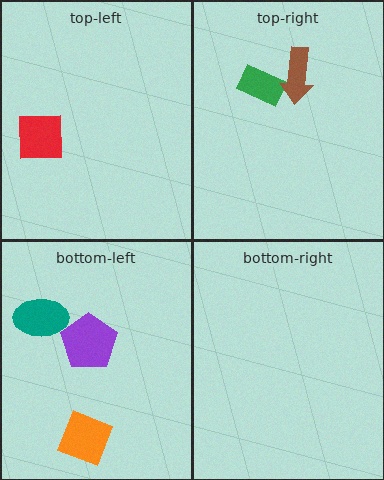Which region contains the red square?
The top-left region.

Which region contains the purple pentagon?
The bottom-left region.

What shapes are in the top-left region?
The red square.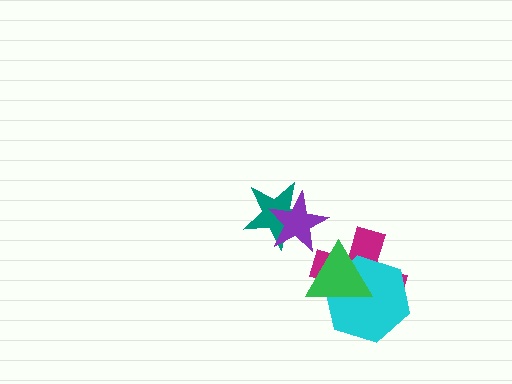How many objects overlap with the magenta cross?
2 objects overlap with the magenta cross.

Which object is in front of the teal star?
The purple star is in front of the teal star.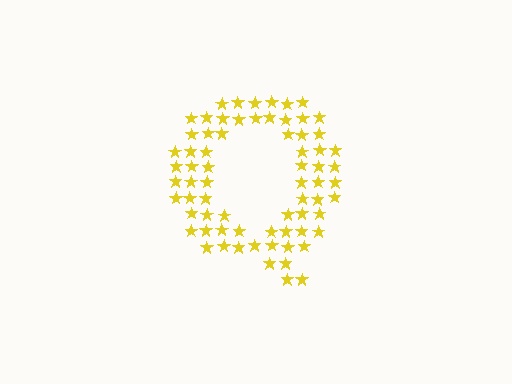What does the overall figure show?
The overall figure shows the letter Q.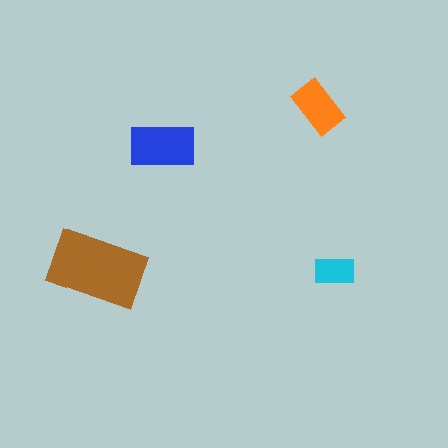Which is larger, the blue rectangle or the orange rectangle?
The blue one.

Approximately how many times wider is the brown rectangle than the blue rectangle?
About 1.5 times wider.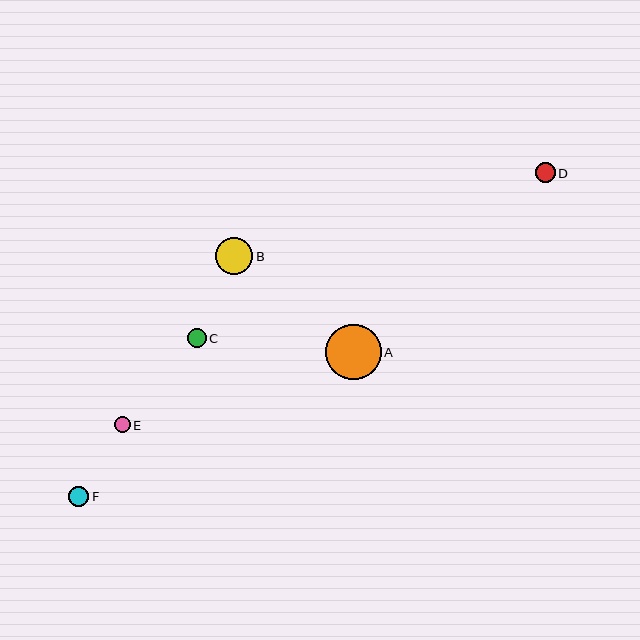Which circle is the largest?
Circle A is the largest with a size of approximately 55 pixels.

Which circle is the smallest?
Circle E is the smallest with a size of approximately 16 pixels.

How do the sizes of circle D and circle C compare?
Circle D and circle C are approximately the same size.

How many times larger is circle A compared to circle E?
Circle A is approximately 3.5 times the size of circle E.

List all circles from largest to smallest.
From largest to smallest: A, B, F, D, C, E.